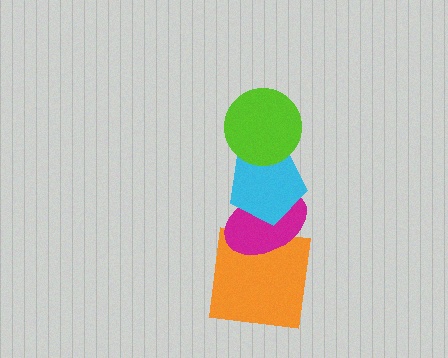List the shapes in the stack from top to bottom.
From top to bottom: the lime circle, the cyan pentagon, the magenta ellipse, the orange square.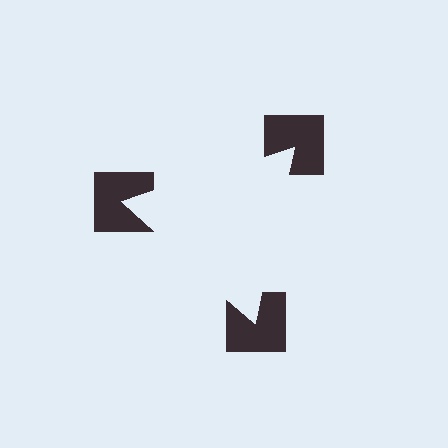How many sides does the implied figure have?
3 sides.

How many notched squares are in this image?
There are 3 — one at each vertex of the illusory triangle.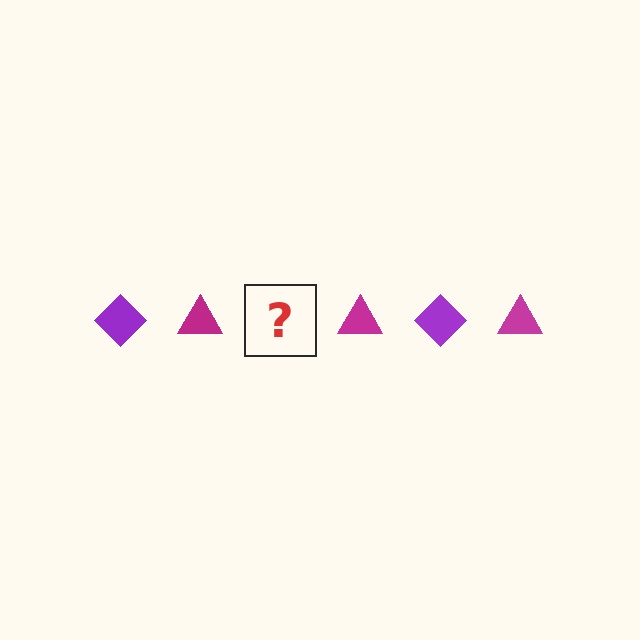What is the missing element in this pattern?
The missing element is a purple diamond.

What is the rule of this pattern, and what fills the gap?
The rule is that the pattern alternates between purple diamond and magenta triangle. The gap should be filled with a purple diamond.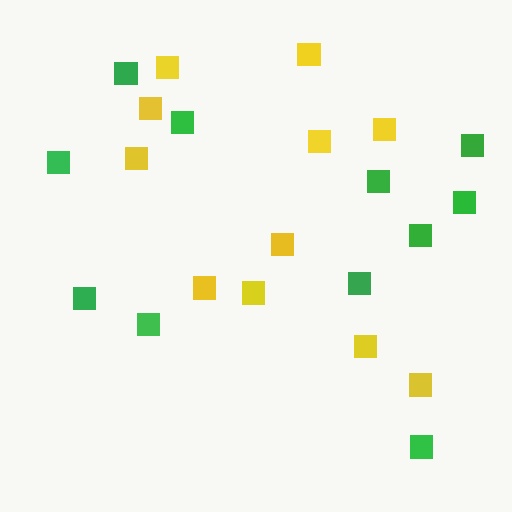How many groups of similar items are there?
There are 2 groups: one group of yellow squares (11) and one group of green squares (11).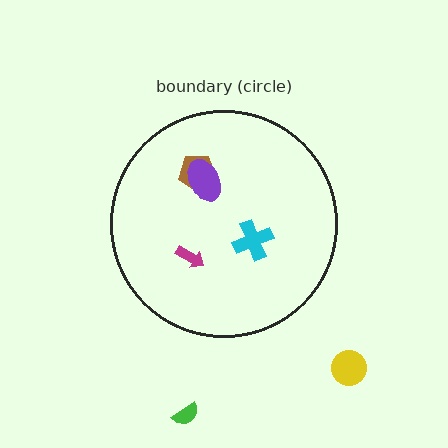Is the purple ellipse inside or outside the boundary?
Inside.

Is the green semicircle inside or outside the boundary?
Outside.